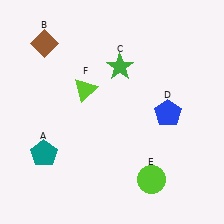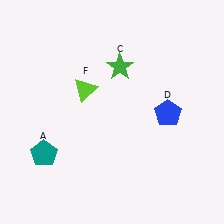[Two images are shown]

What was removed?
The brown diamond (B), the lime circle (E) were removed in Image 2.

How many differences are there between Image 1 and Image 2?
There are 2 differences between the two images.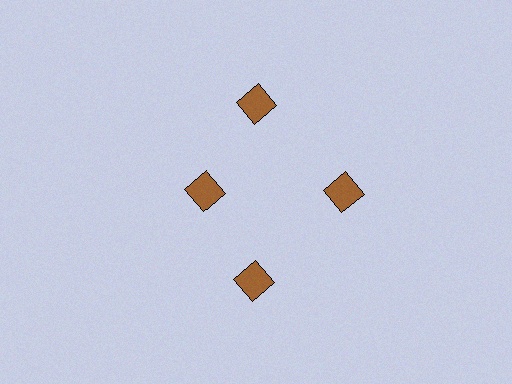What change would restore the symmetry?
The symmetry would be restored by moving it outward, back onto the ring so that all 4 diamonds sit at equal angles and equal distance from the center.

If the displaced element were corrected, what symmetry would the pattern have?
It would have 4-fold rotational symmetry — the pattern would map onto itself every 90 degrees.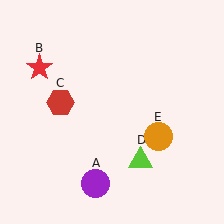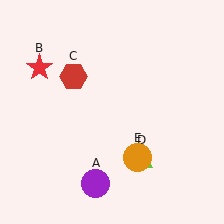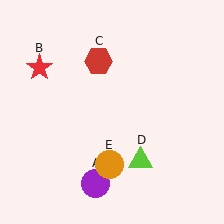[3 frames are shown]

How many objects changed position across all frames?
2 objects changed position: red hexagon (object C), orange circle (object E).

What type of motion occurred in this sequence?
The red hexagon (object C), orange circle (object E) rotated clockwise around the center of the scene.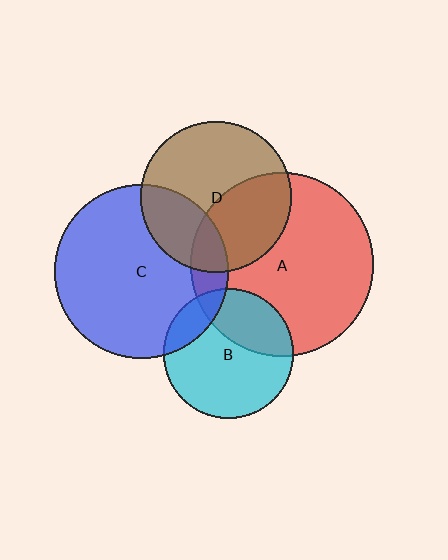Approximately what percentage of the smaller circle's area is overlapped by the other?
Approximately 10%.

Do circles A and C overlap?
Yes.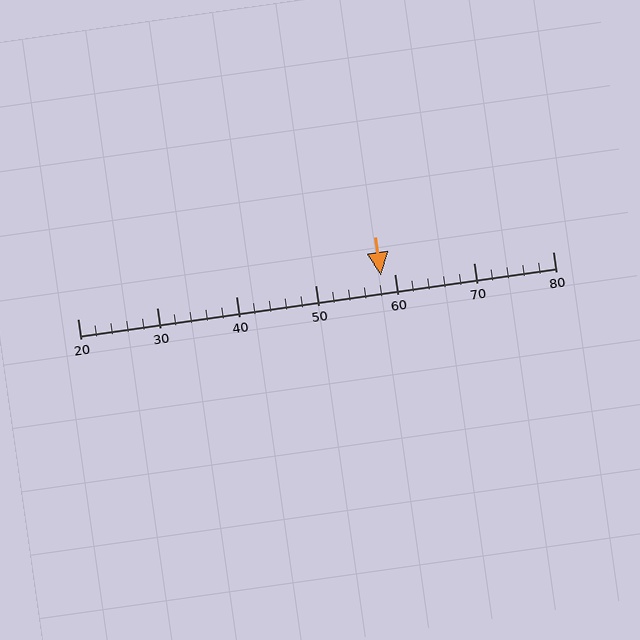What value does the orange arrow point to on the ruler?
The orange arrow points to approximately 58.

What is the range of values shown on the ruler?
The ruler shows values from 20 to 80.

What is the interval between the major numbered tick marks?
The major tick marks are spaced 10 units apart.